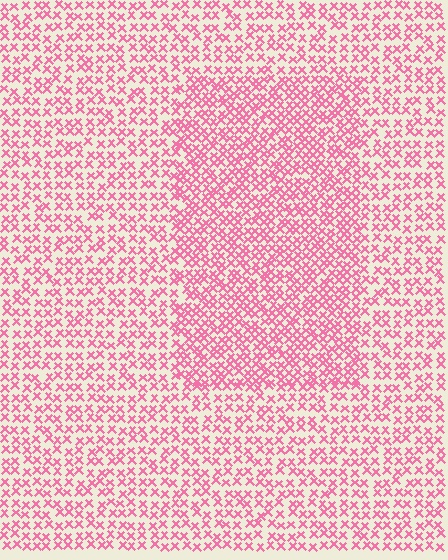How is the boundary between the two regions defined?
The boundary is defined by a change in element density (approximately 1.6x ratio). All elements are the same color, size, and shape.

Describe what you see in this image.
The image contains small pink elements arranged at two different densities. A rectangle-shaped region is visible where the elements are more densely packed than the surrounding area.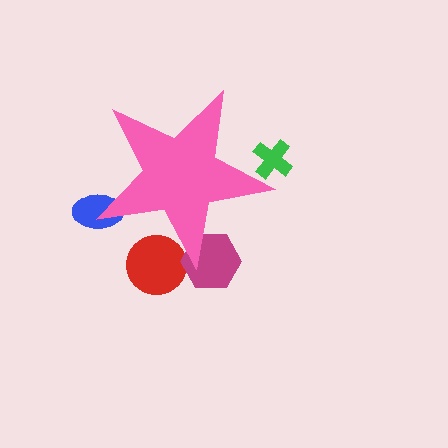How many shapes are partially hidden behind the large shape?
4 shapes are partially hidden.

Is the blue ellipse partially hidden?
Yes, the blue ellipse is partially hidden behind the pink star.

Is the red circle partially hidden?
Yes, the red circle is partially hidden behind the pink star.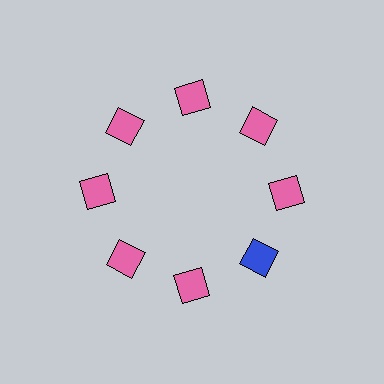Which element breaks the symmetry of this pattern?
The blue square at roughly the 4 o'clock position breaks the symmetry. All other shapes are pink squares.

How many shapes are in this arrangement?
There are 8 shapes arranged in a ring pattern.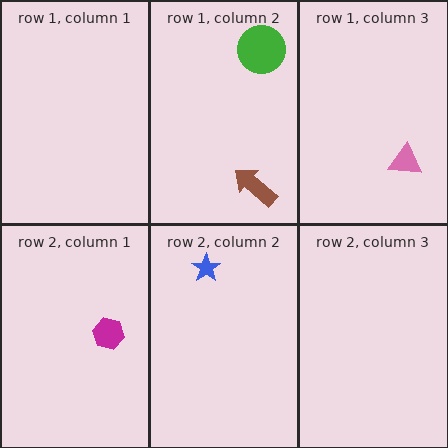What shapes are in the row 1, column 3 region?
The pink triangle.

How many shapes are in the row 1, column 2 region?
2.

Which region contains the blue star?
The row 2, column 2 region.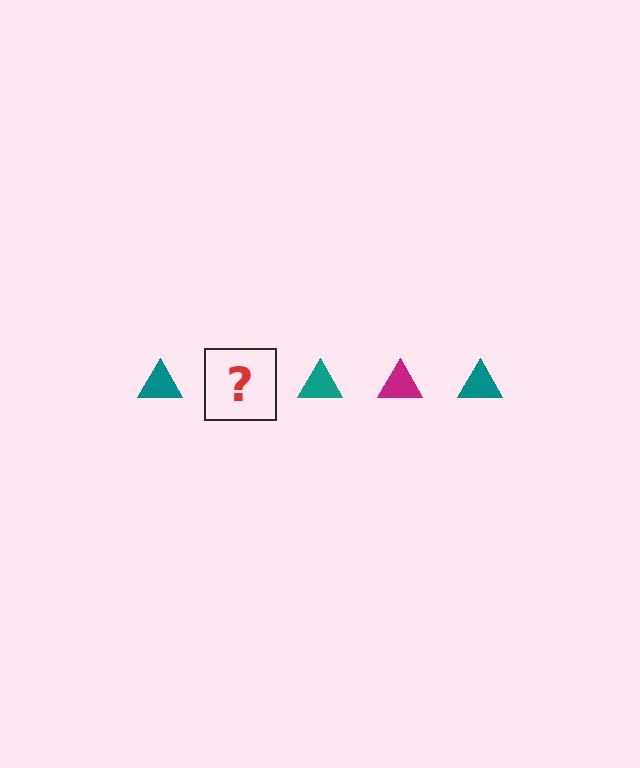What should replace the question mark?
The question mark should be replaced with a magenta triangle.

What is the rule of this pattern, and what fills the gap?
The rule is that the pattern cycles through teal, magenta triangles. The gap should be filled with a magenta triangle.